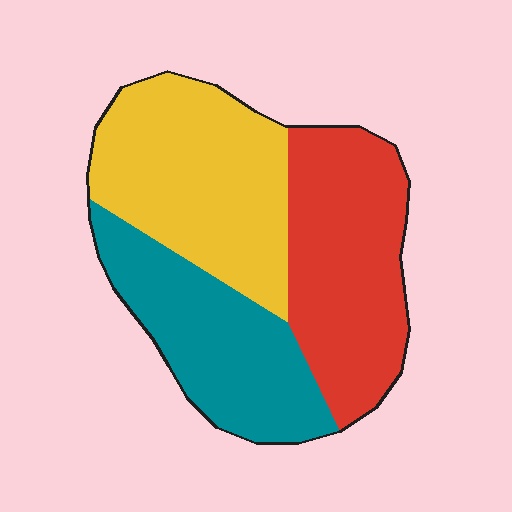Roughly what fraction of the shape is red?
Red takes up between a quarter and a half of the shape.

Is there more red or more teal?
Red.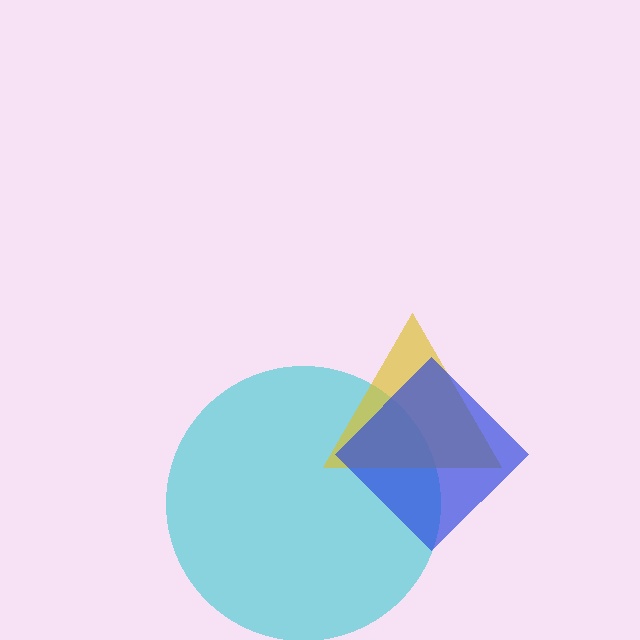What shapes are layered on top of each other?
The layered shapes are: a cyan circle, a yellow triangle, a blue diamond.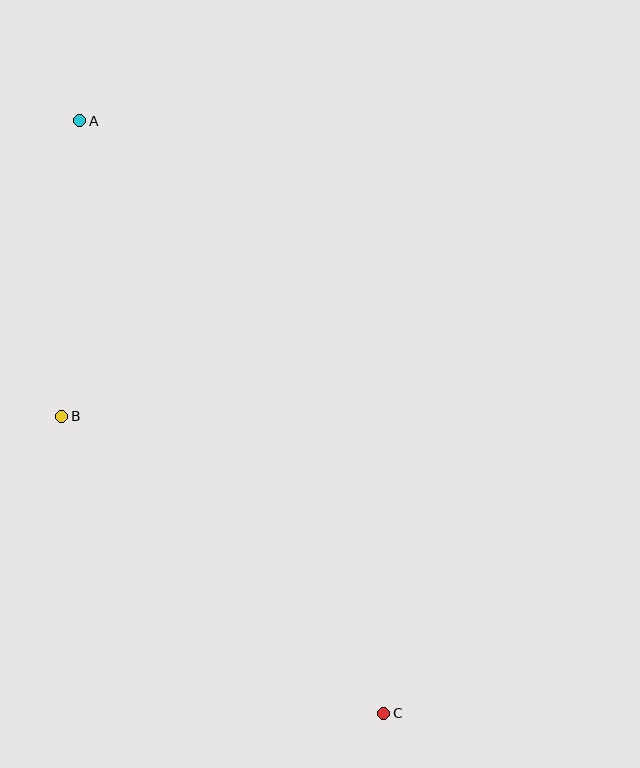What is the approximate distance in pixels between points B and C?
The distance between B and C is approximately 438 pixels.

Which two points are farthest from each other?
Points A and C are farthest from each other.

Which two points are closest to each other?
Points A and B are closest to each other.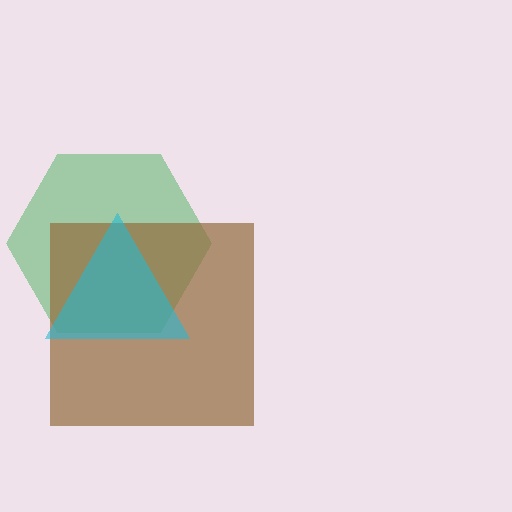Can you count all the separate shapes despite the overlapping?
Yes, there are 3 separate shapes.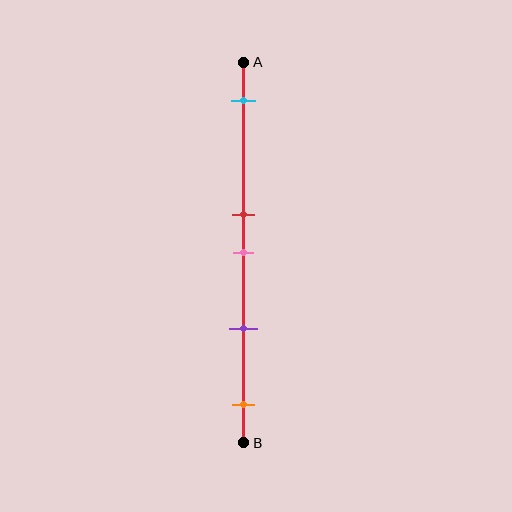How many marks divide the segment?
There are 5 marks dividing the segment.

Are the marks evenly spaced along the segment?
No, the marks are not evenly spaced.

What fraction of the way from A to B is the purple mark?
The purple mark is approximately 70% (0.7) of the way from A to B.